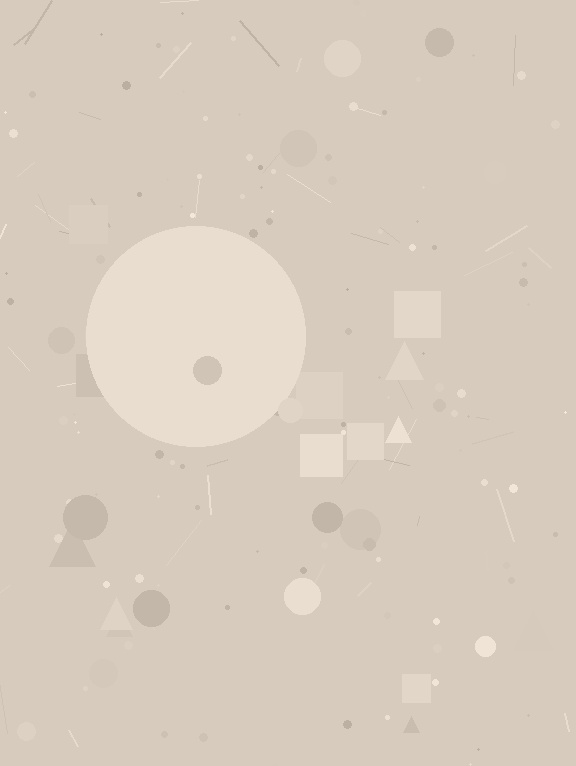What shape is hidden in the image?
A circle is hidden in the image.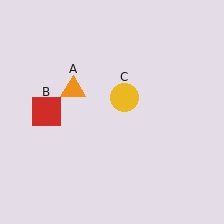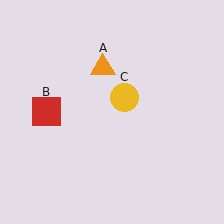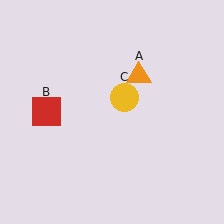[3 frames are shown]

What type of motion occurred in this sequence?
The orange triangle (object A) rotated clockwise around the center of the scene.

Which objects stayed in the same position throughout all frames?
Red square (object B) and yellow circle (object C) remained stationary.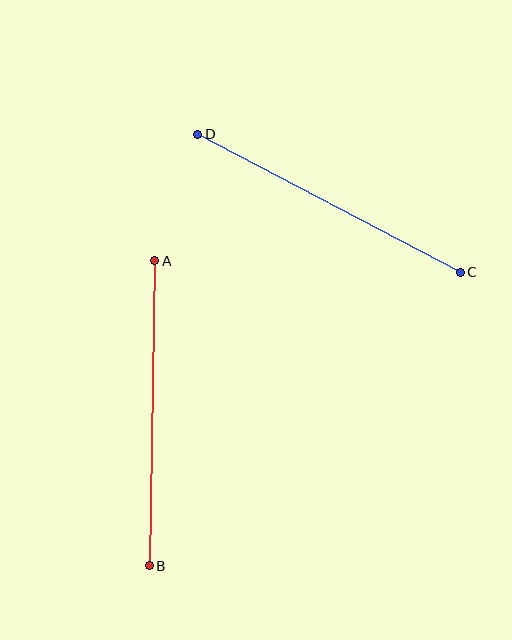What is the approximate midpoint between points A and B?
The midpoint is at approximately (152, 413) pixels.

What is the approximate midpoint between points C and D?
The midpoint is at approximately (329, 203) pixels.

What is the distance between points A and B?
The distance is approximately 305 pixels.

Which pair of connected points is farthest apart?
Points A and B are farthest apart.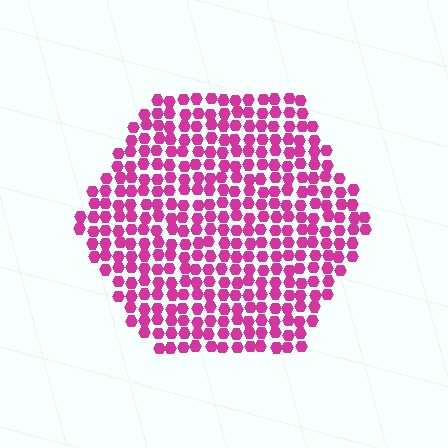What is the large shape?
The large shape is a hexagon.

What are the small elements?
The small elements are hexagons.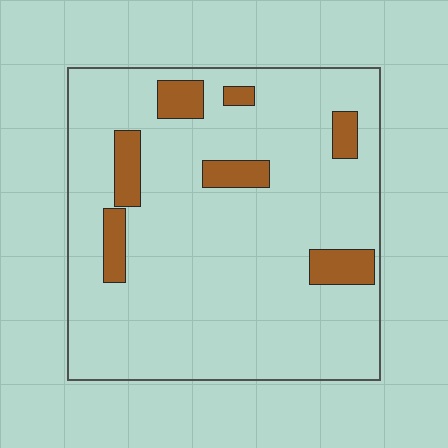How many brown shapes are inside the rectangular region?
7.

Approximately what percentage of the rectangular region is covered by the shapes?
Approximately 10%.